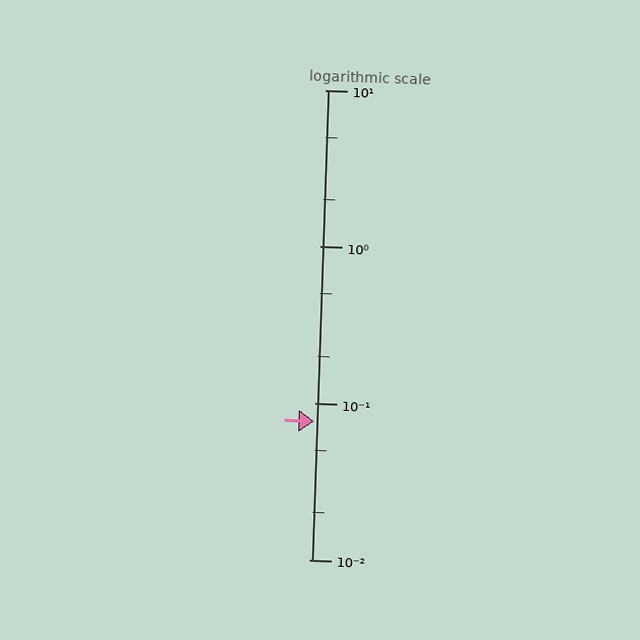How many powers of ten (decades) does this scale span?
The scale spans 3 decades, from 0.01 to 10.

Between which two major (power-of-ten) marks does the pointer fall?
The pointer is between 0.01 and 0.1.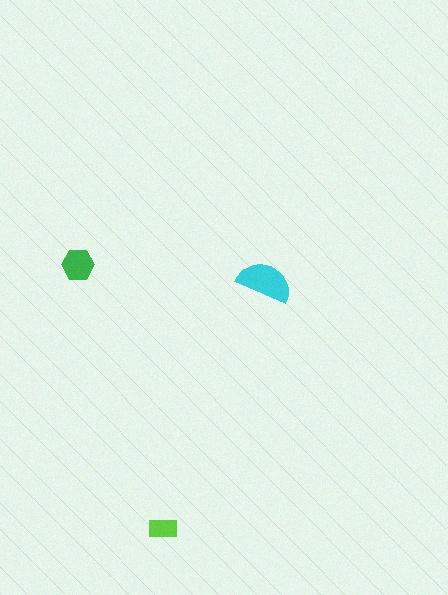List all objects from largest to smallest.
The cyan semicircle, the green hexagon, the lime rectangle.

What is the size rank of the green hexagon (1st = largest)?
2nd.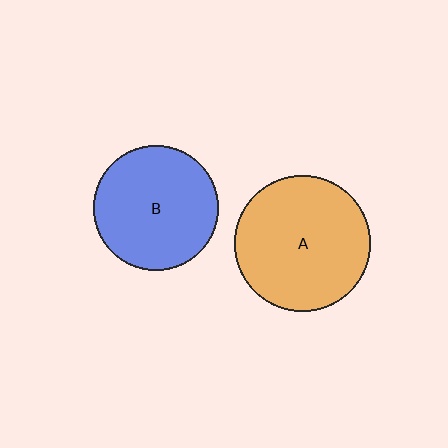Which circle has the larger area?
Circle A (orange).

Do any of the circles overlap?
No, none of the circles overlap.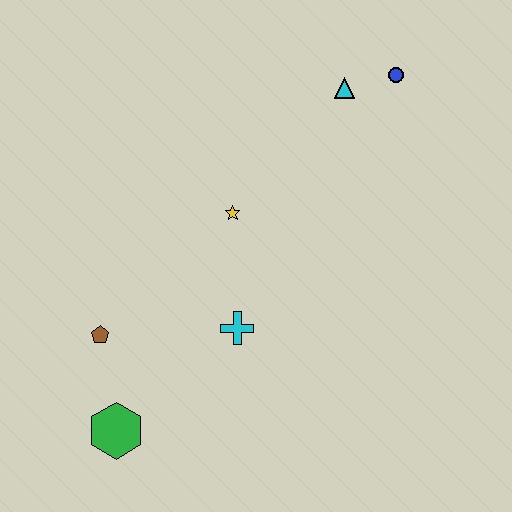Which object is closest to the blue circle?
The cyan triangle is closest to the blue circle.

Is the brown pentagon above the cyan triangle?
No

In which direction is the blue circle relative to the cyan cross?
The blue circle is above the cyan cross.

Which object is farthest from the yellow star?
The green hexagon is farthest from the yellow star.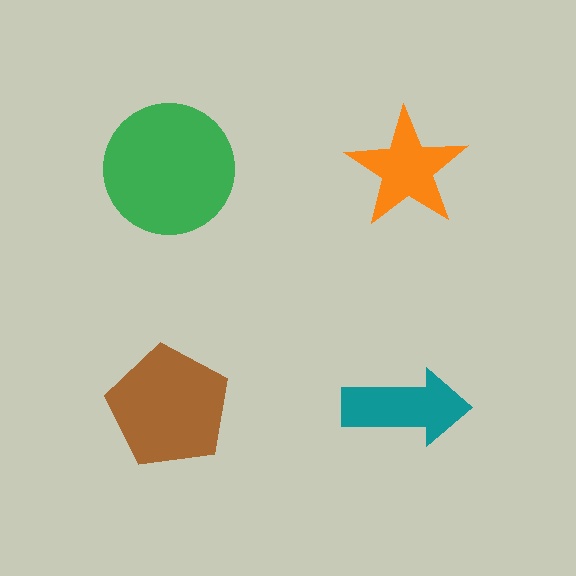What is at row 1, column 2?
An orange star.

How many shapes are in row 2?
2 shapes.